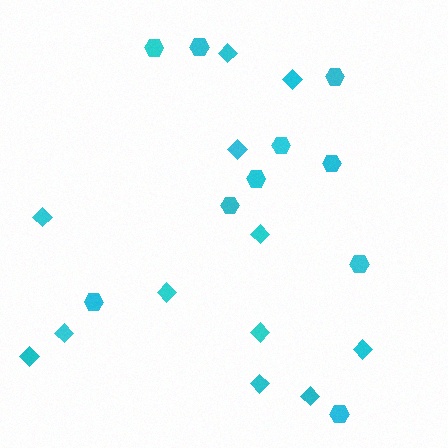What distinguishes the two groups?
There are 2 groups: one group of hexagons (10) and one group of diamonds (12).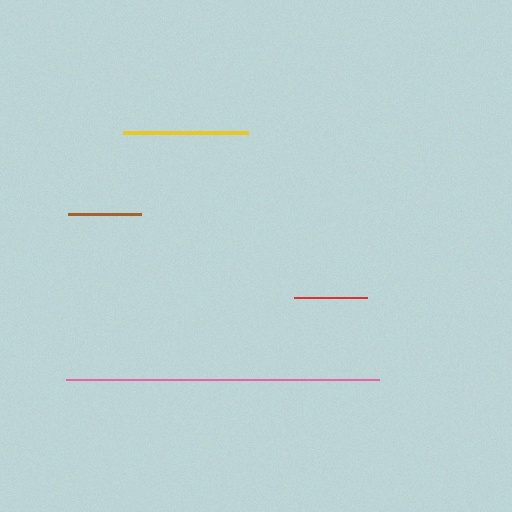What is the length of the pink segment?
The pink segment is approximately 313 pixels long.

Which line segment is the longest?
The pink line is the longest at approximately 313 pixels.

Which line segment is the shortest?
The brown line is the shortest at approximately 72 pixels.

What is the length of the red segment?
The red segment is approximately 73 pixels long.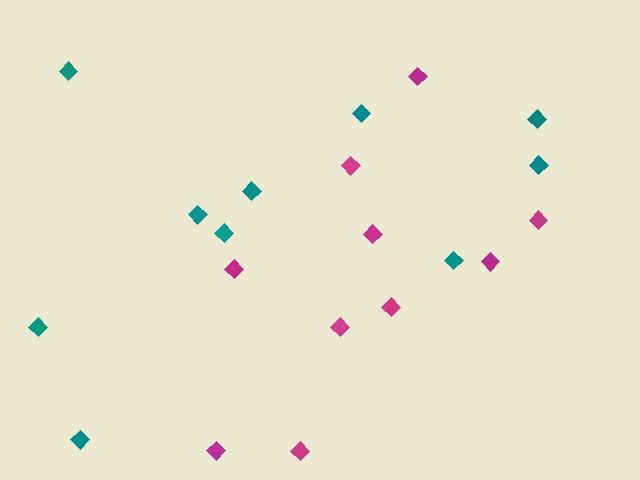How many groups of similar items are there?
There are 2 groups: one group of teal diamonds (10) and one group of magenta diamonds (10).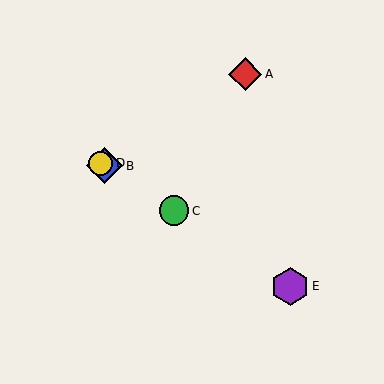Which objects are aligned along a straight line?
Objects B, C, D, E are aligned along a straight line.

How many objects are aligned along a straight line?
4 objects (B, C, D, E) are aligned along a straight line.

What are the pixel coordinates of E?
Object E is at (290, 286).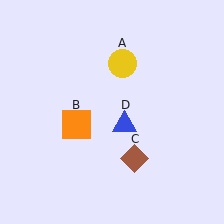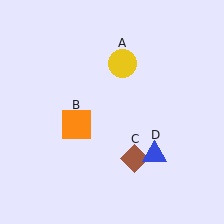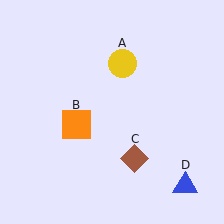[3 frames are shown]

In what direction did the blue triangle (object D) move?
The blue triangle (object D) moved down and to the right.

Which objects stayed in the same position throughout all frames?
Yellow circle (object A) and orange square (object B) and brown diamond (object C) remained stationary.